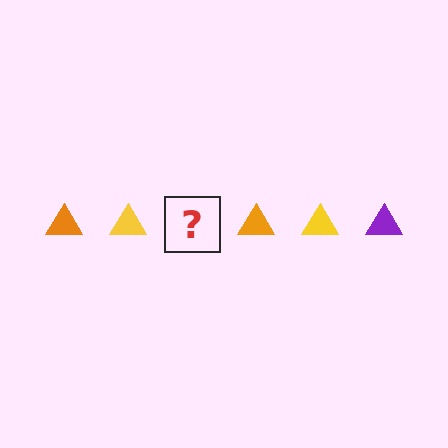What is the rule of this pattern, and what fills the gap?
The rule is that the pattern cycles through orange, yellow, purple triangles. The gap should be filled with a purple triangle.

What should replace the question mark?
The question mark should be replaced with a purple triangle.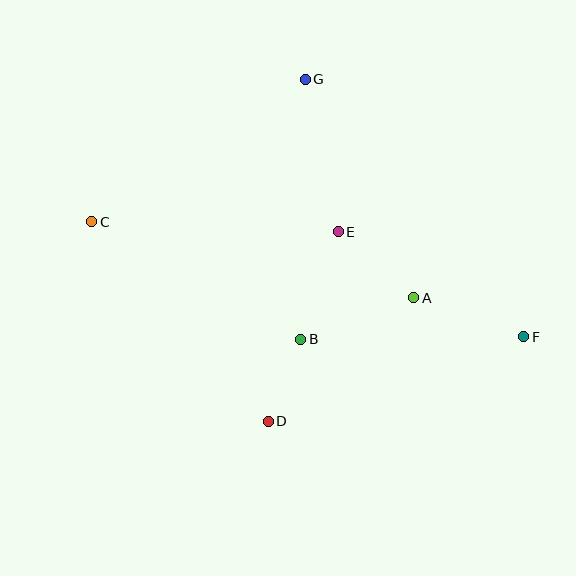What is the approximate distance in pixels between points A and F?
The distance between A and F is approximately 117 pixels.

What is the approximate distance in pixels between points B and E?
The distance between B and E is approximately 114 pixels.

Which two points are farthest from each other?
Points C and F are farthest from each other.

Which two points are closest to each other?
Points B and D are closest to each other.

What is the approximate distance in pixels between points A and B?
The distance between A and B is approximately 120 pixels.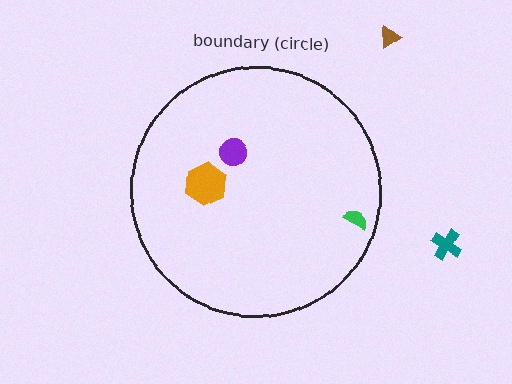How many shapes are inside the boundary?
3 inside, 2 outside.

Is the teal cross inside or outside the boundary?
Outside.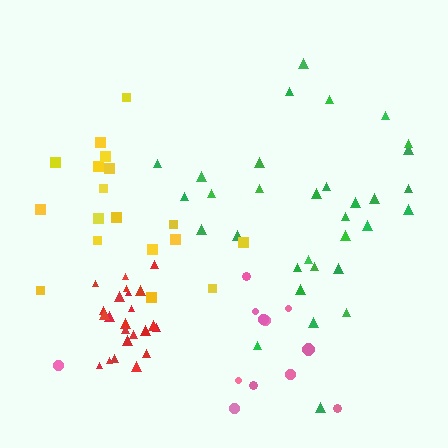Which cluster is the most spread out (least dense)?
Pink.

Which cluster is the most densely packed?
Red.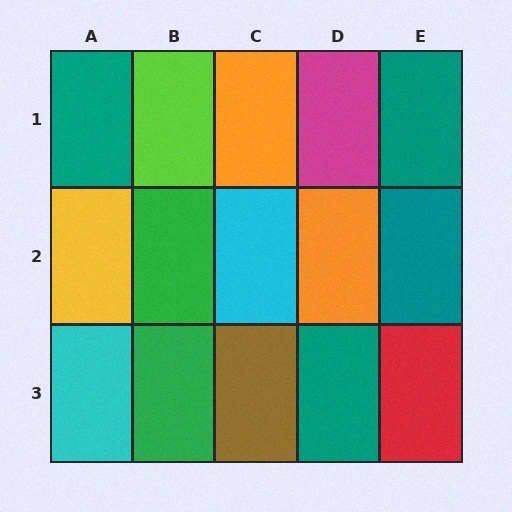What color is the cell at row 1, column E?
Teal.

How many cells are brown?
1 cell is brown.